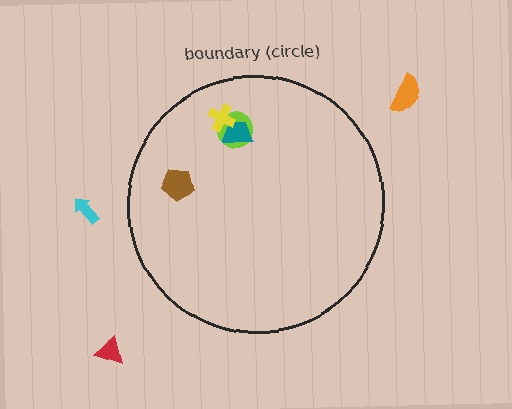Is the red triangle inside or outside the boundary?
Outside.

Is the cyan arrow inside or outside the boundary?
Outside.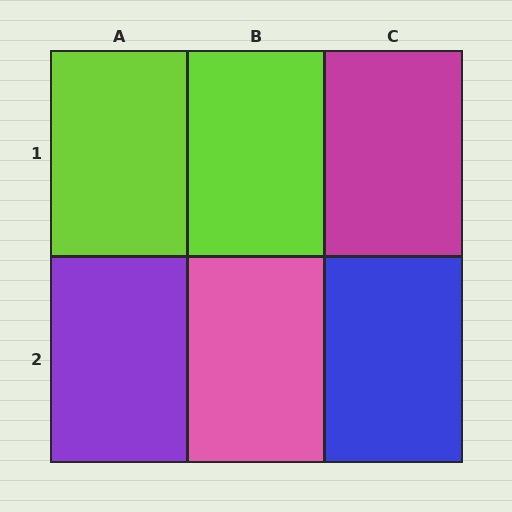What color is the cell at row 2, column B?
Pink.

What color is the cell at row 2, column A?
Purple.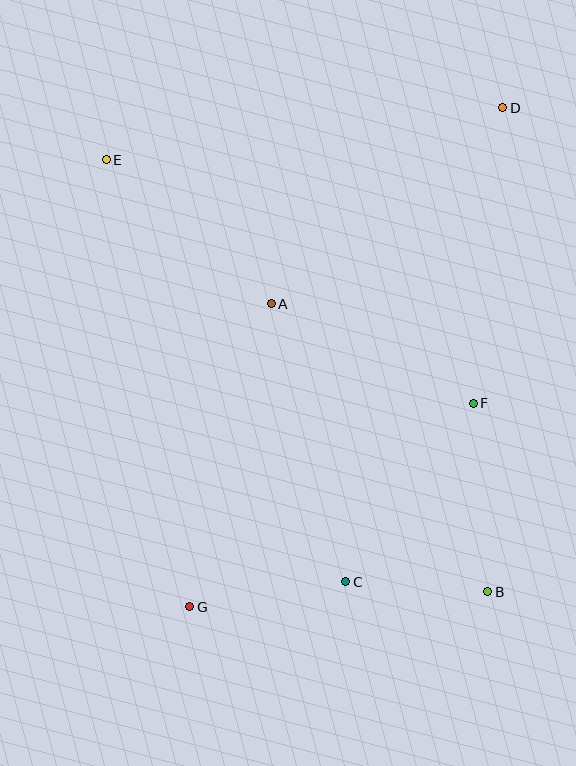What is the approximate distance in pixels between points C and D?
The distance between C and D is approximately 500 pixels.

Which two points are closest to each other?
Points B and C are closest to each other.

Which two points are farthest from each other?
Points D and G are farthest from each other.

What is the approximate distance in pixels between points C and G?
The distance between C and G is approximately 158 pixels.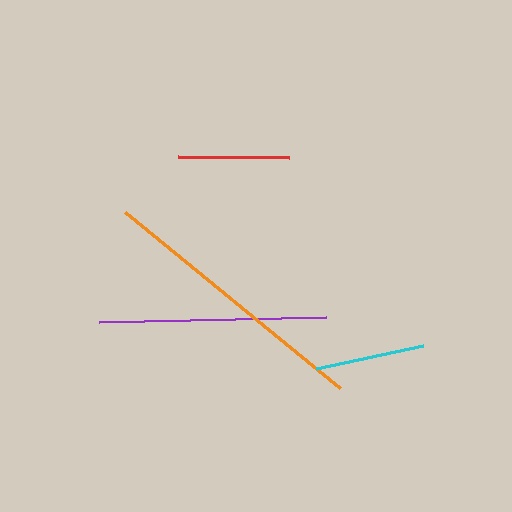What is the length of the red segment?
The red segment is approximately 111 pixels long.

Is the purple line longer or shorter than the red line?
The purple line is longer than the red line.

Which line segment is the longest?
The orange line is the longest at approximately 278 pixels.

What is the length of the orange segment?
The orange segment is approximately 278 pixels long.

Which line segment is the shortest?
The cyan line is the shortest at approximately 109 pixels.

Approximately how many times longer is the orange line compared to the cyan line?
The orange line is approximately 2.5 times the length of the cyan line.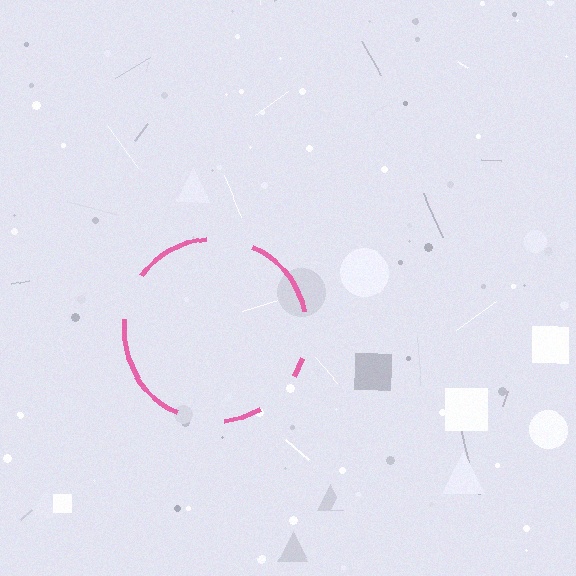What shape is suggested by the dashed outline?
The dashed outline suggests a circle.